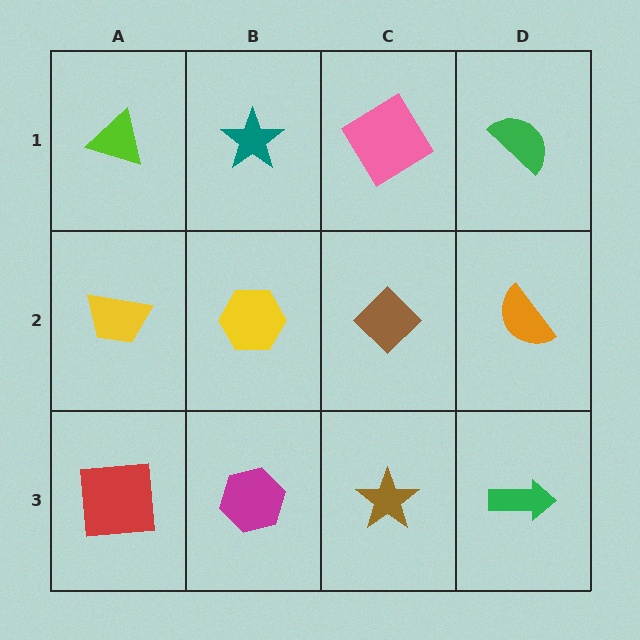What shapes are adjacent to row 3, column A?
A yellow trapezoid (row 2, column A), a magenta hexagon (row 3, column B).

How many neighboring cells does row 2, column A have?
3.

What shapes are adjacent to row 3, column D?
An orange semicircle (row 2, column D), a brown star (row 3, column C).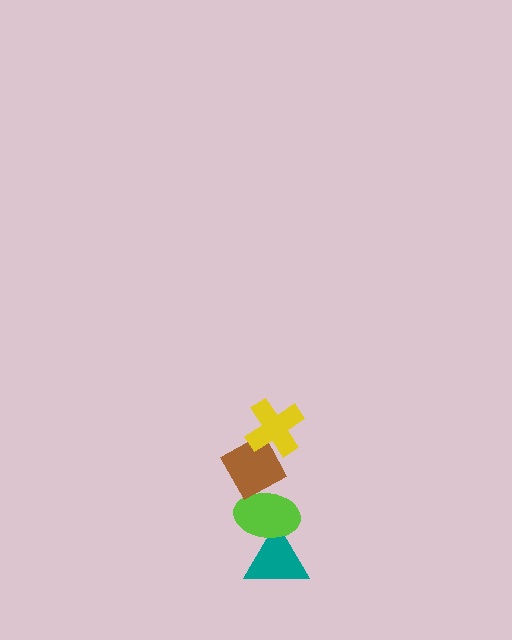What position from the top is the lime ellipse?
The lime ellipse is 3rd from the top.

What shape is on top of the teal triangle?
The lime ellipse is on top of the teal triangle.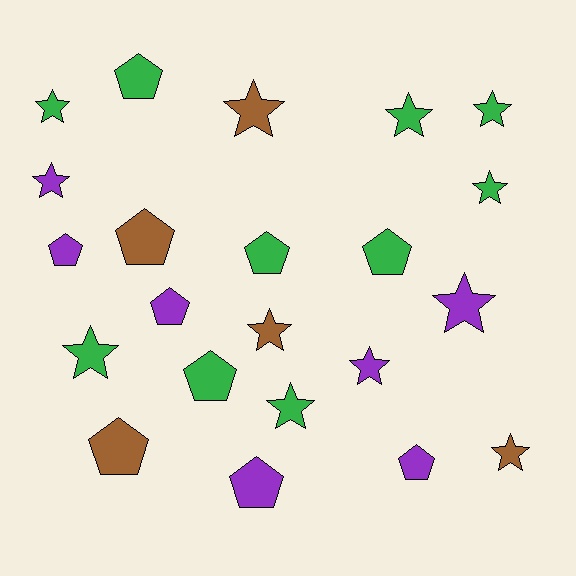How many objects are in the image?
There are 22 objects.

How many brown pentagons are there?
There are 2 brown pentagons.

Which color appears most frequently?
Green, with 10 objects.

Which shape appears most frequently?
Star, with 12 objects.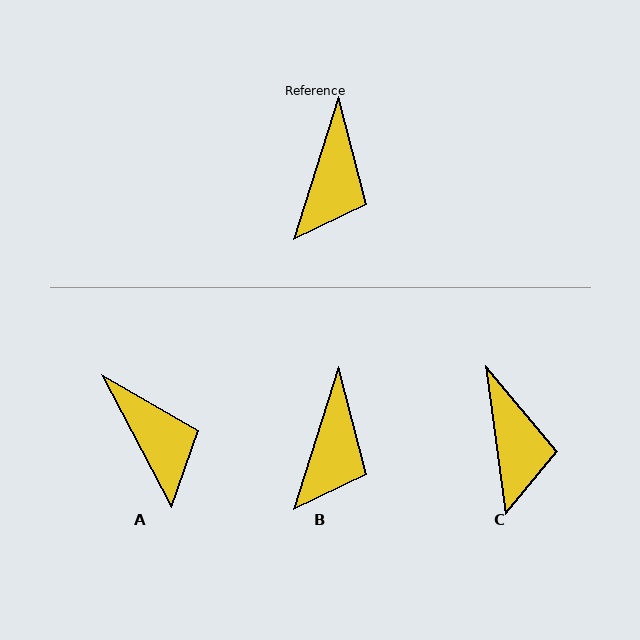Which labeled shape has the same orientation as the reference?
B.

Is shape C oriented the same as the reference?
No, it is off by about 25 degrees.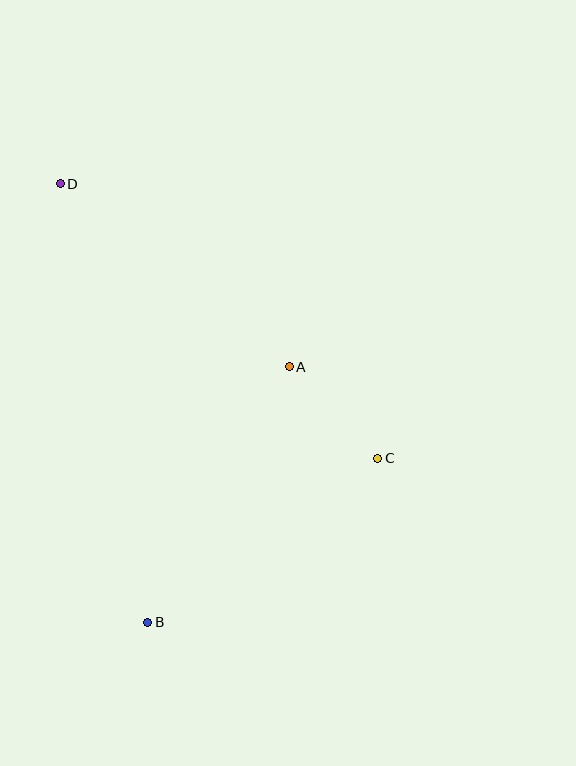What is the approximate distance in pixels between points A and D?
The distance between A and D is approximately 293 pixels.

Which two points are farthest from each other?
Points B and D are farthest from each other.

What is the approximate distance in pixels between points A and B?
The distance between A and B is approximately 292 pixels.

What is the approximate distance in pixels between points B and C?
The distance between B and C is approximately 283 pixels.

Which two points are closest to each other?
Points A and C are closest to each other.